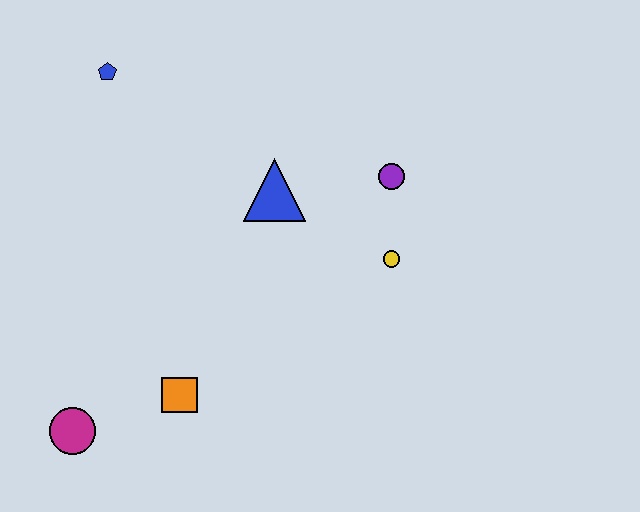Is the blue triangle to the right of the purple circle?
No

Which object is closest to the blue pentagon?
The blue triangle is closest to the blue pentagon.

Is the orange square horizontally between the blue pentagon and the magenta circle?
No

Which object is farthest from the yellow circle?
The magenta circle is farthest from the yellow circle.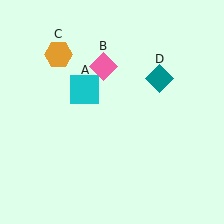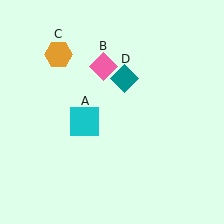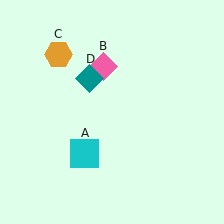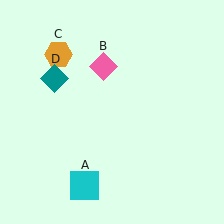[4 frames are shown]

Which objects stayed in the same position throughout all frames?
Pink diamond (object B) and orange hexagon (object C) remained stationary.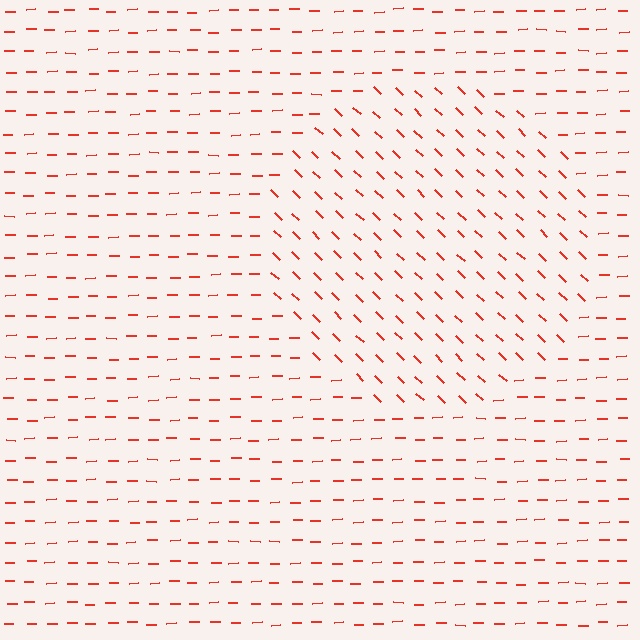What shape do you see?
I see a circle.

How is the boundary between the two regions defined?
The boundary is defined purely by a change in line orientation (approximately 45 degrees difference). All lines are the same color and thickness.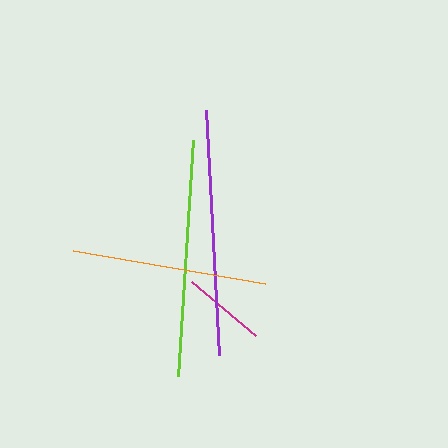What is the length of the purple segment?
The purple segment is approximately 246 pixels long.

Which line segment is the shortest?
The magenta line is the shortest at approximately 85 pixels.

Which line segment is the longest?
The purple line is the longest at approximately 246 pixels.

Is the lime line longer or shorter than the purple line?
The purple line is longer than the lime line.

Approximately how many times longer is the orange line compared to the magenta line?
The orange line is approximately 2.3 times the length of the magenta line.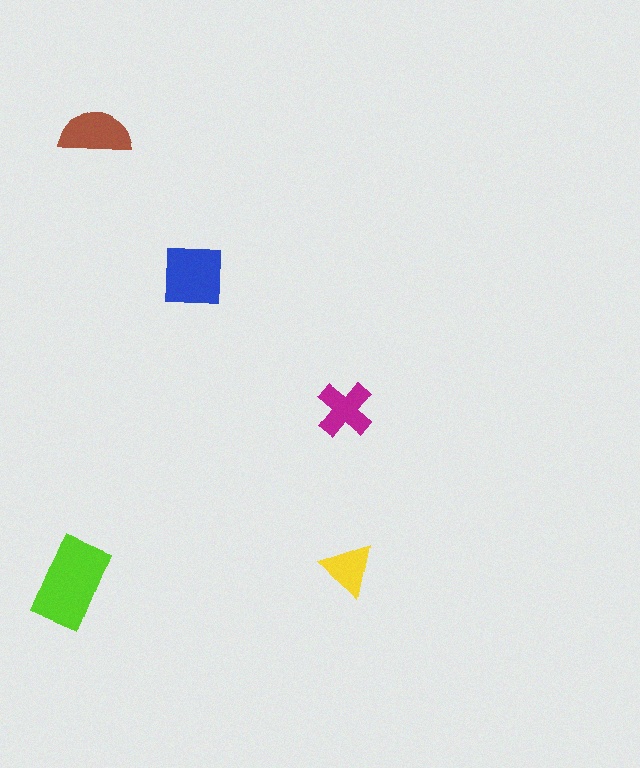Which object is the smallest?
The yellow triangle.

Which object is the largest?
The lime rectangle.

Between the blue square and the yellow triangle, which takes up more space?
The blue square.